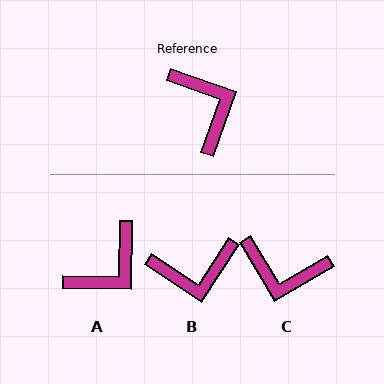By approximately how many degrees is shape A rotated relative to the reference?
Approximately 72 degrees clockwise.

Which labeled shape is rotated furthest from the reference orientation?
C, about 130 degrees away.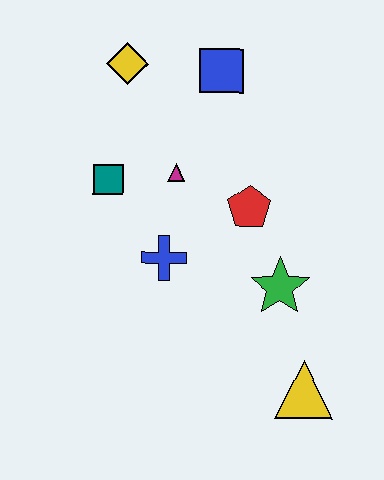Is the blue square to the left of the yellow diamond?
No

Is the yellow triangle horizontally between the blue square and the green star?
No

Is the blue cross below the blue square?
Yes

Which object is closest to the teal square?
The magenta triangle is closest to the teal square.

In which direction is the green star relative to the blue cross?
The green star is to the right of the blue cross.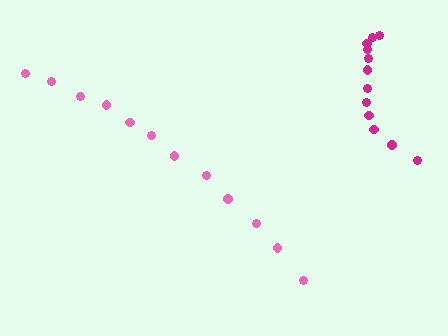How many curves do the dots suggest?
There are 2 distinct paths.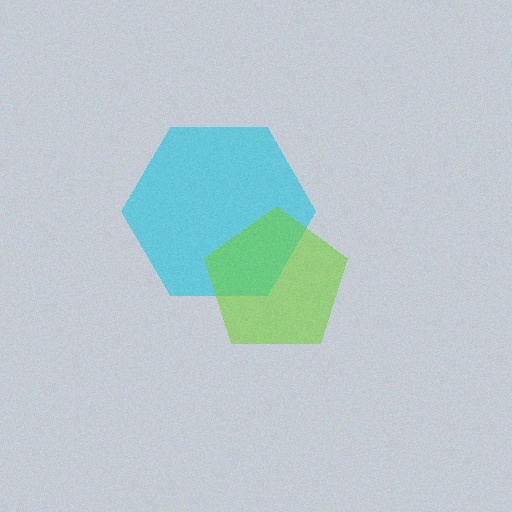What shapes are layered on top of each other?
The layered shapes are: a cyan hexagon, a lime pentagon.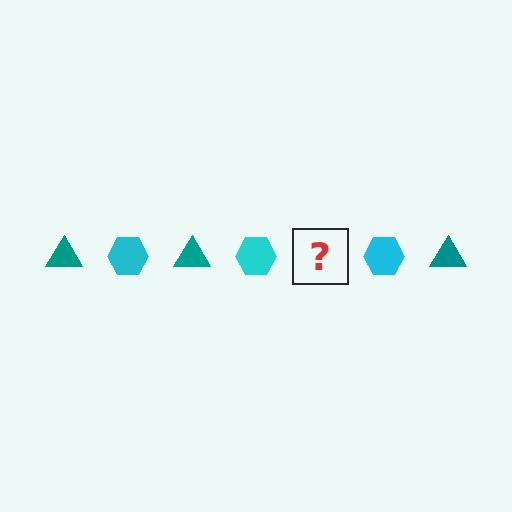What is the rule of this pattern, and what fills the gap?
The rule is that the pattern alternates between teal triangle and cyan hexagon. The gap should be filled with a teal triangle.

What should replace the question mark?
The question mark should be replaced with a teal triangle.